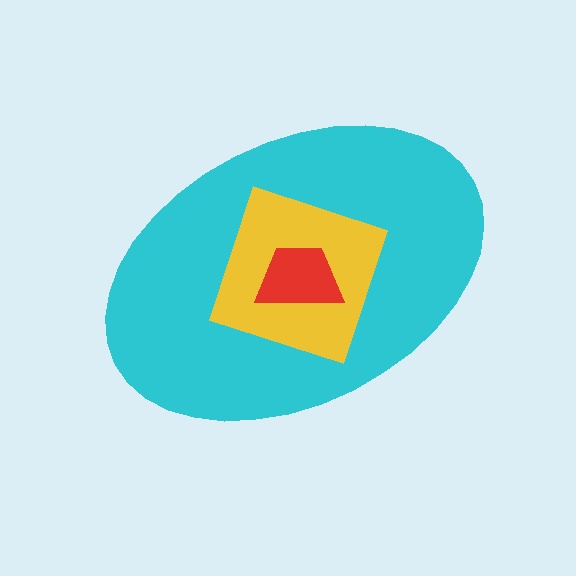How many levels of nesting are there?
3.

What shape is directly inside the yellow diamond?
The red trapezoid.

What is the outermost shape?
The cyan ellipse.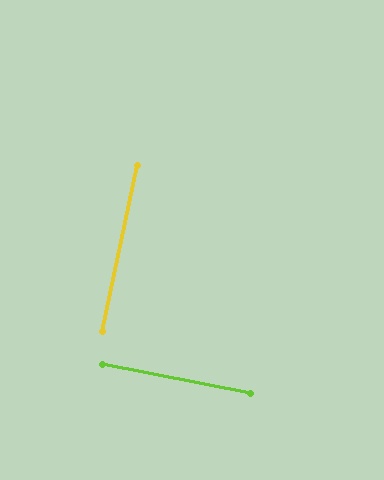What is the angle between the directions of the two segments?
Approximately 89 degrees.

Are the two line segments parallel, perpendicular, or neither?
Perpendicular — they meet at approximately 89°.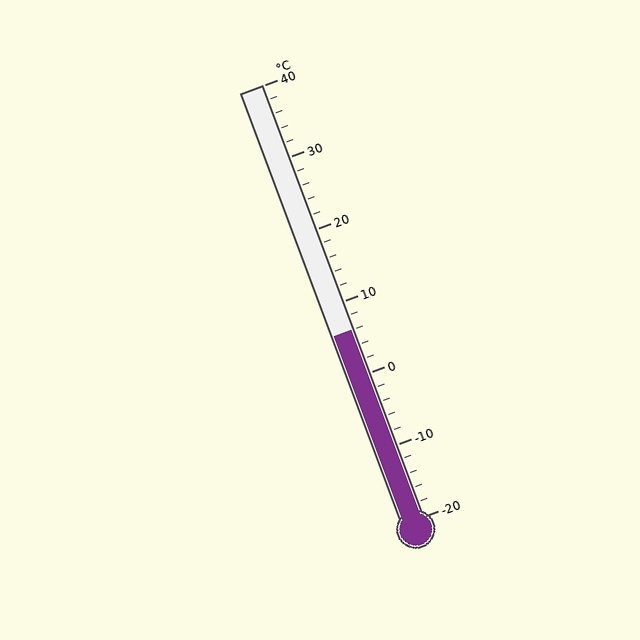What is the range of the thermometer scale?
The thermometer scale ranges from -20°C to 40°C.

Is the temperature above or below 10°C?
The temperature is below 10°C.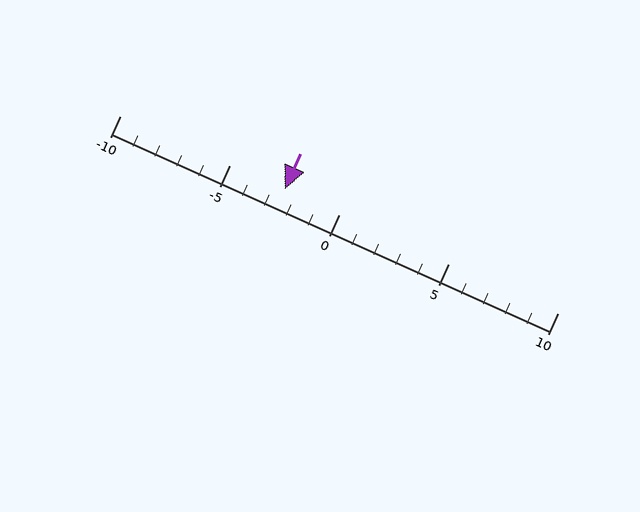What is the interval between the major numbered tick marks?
The major tick marks are spaced 5 units apart.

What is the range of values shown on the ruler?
The ruler shows values from -10 to 10.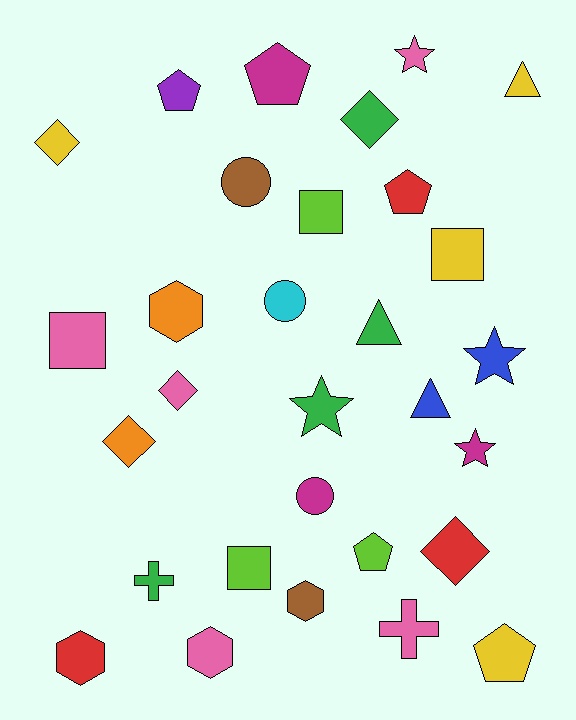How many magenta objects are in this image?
There are 3 magenta objects.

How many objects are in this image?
There are 30 objects.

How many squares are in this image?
There are 4 squares.